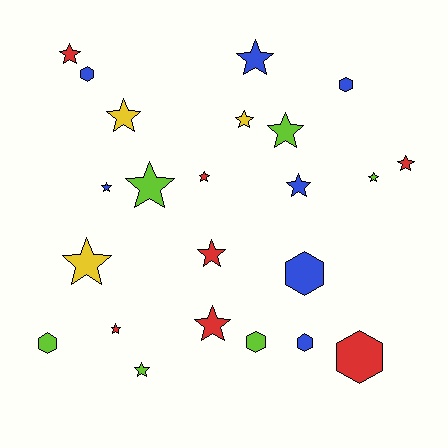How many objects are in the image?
There are 23 objects.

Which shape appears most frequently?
Star, with 16 objects.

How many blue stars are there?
There are 3 blue stars.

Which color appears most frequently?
Red, with 7 objects.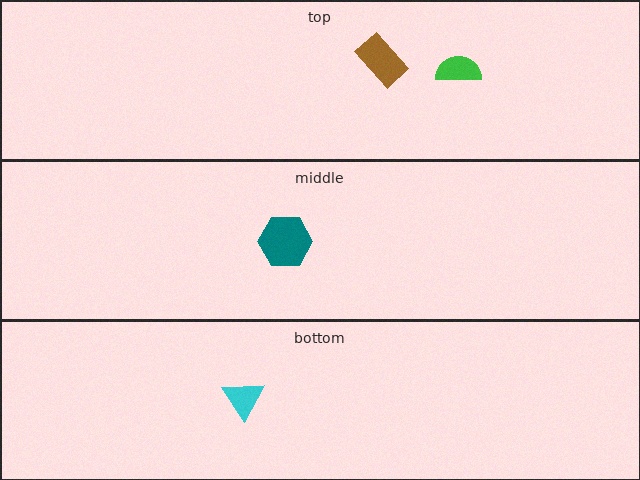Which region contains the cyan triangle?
The bottom region.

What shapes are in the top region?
The green semicircle, the brown rectangle.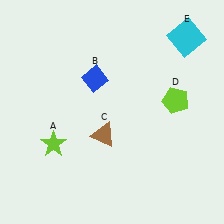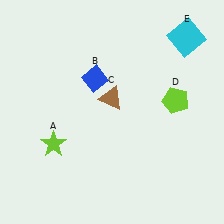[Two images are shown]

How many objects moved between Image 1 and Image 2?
1 object moved between the two images.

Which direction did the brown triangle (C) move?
The brown triangle (C) moved up.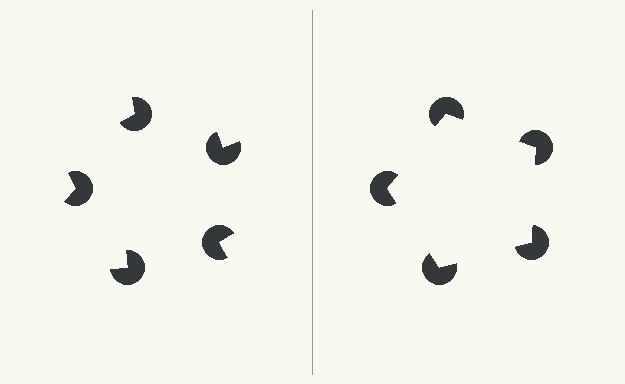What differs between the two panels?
The pac-man discs are positioned identically on both sides; only the wedge orientations differ. On the right they align to a pentagon; on the left they are misaligned.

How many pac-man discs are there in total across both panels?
10 — 5 on each side.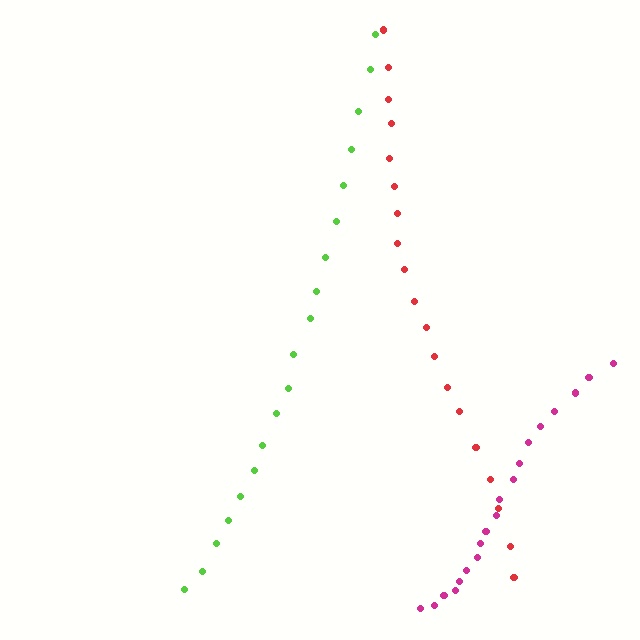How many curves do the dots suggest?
There are 3 distinct paths.